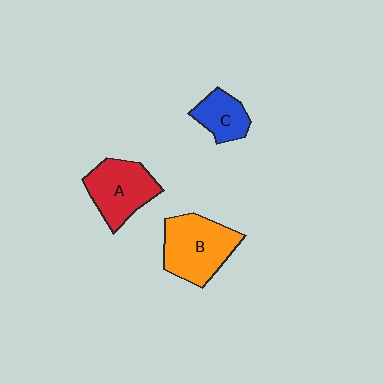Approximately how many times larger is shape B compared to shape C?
Approximately 1.9 times.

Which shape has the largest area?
Shape B (orange).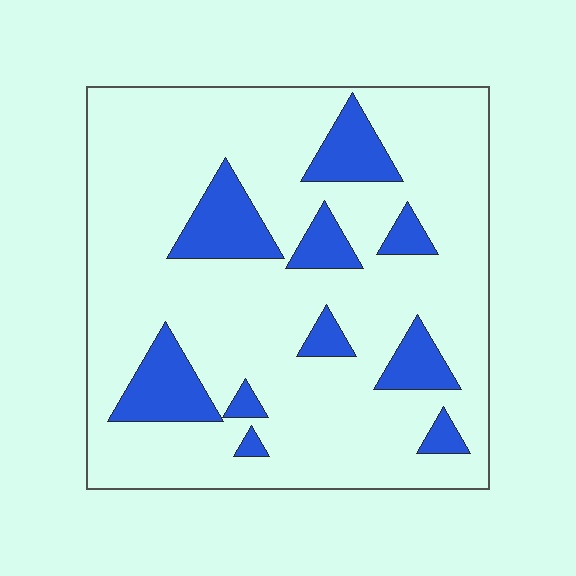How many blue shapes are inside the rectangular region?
10.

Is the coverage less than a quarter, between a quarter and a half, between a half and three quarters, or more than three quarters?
Less than a quarter.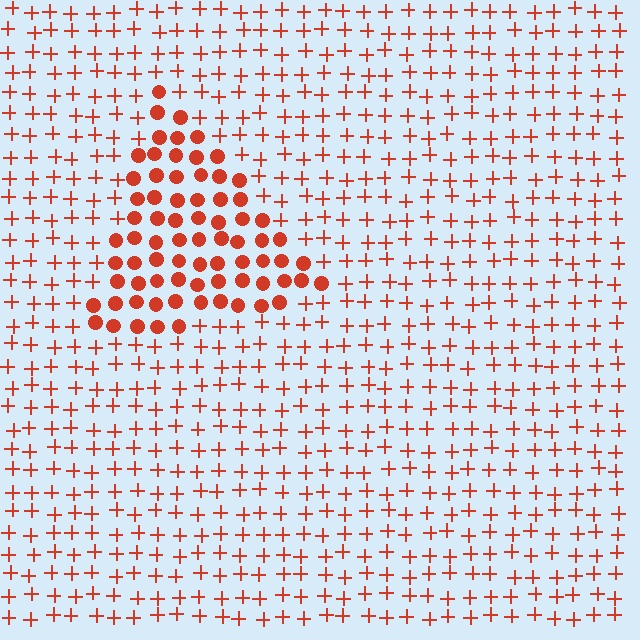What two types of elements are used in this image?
The image uses circles inside the triangle region and plus signs outside it.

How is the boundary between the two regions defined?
The boundary is defined by a change in element shape: circles inside vs. plus signs outside. All elements share the same color and spacing.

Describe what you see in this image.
The image is filled with small red elements arranged in a uniform grid. A triangle-shaped region contains circles, while the surrounding area contains plus signs. The boundary is defined purely by the change in element shape.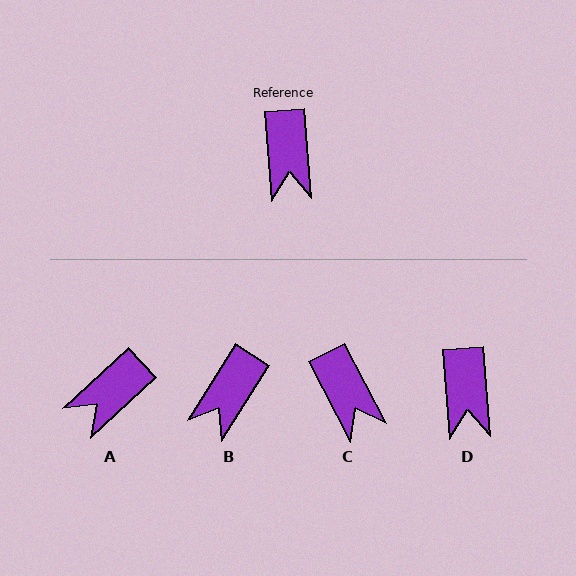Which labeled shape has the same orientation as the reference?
D.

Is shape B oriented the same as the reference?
No, it is off by about 36 degrees.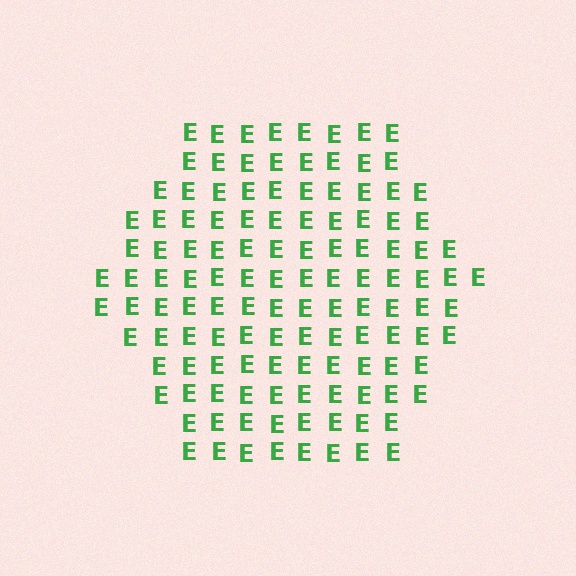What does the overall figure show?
The overall figure shows a hexagon.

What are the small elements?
The small elements are letter E's.